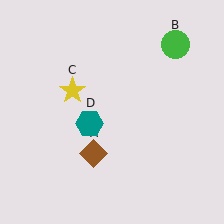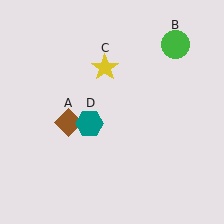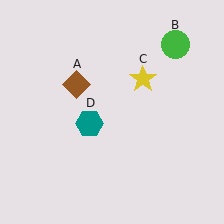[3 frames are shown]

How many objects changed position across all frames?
2 objects changed position: brown diamond (object A), yellow star (object C).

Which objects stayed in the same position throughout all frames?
Green circle (object B) and teal hexagon (object D) remained stationary.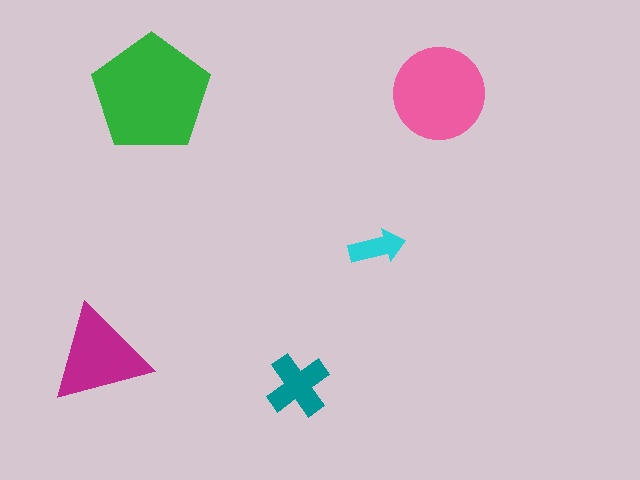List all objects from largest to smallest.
The green pentagon, the pink circle, the magenta triangle, the teal cross, the cyan arrow.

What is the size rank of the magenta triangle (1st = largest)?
3rd.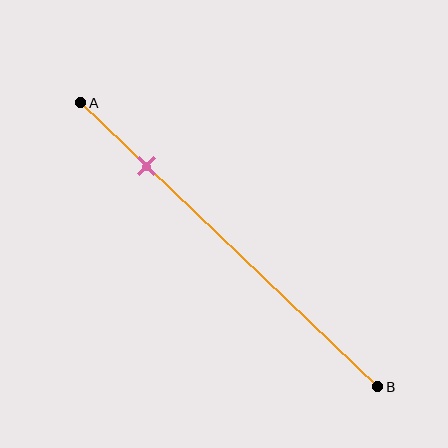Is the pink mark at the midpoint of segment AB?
No, the mark is at about 20% from A, not at the 50% midpoint.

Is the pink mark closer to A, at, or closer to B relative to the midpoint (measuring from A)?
The pink mark is closer to point A than the midpoint of segment AB.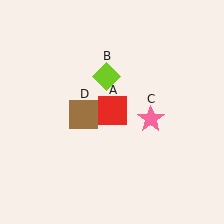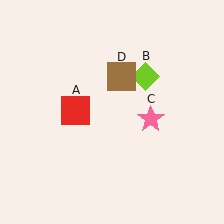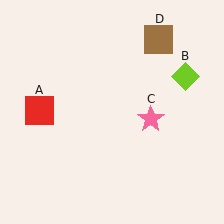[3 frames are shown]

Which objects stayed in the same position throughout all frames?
Pink star (object C) remained stationary.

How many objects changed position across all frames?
3 objects changed position: red square (object A), lime diamond (object B), brown square (object D).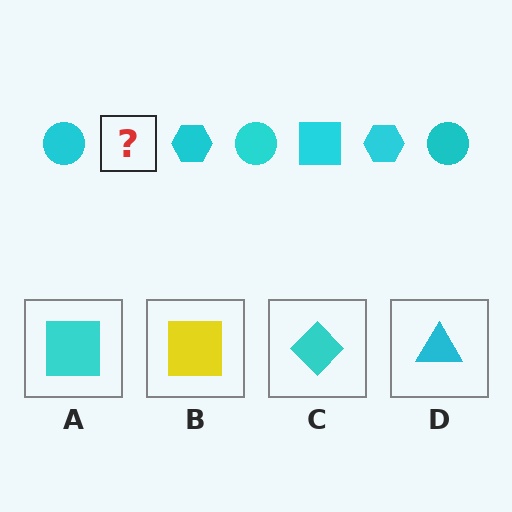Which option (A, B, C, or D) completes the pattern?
A.